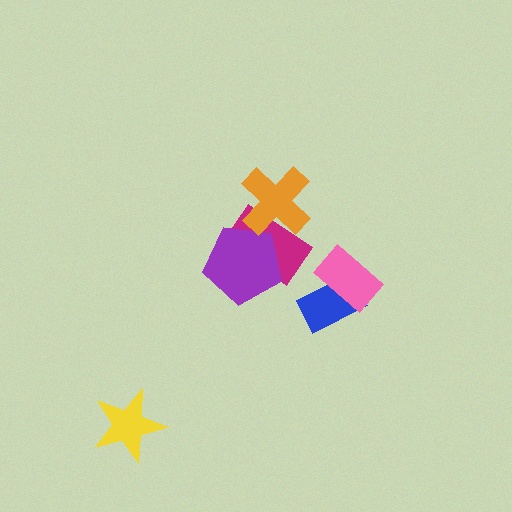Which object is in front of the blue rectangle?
The pink rectangle is in front of the blue rectangle.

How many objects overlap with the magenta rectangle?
2 objects overlap with the magenta rectangle.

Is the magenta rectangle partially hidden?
Yes, it is partially covered by another shape.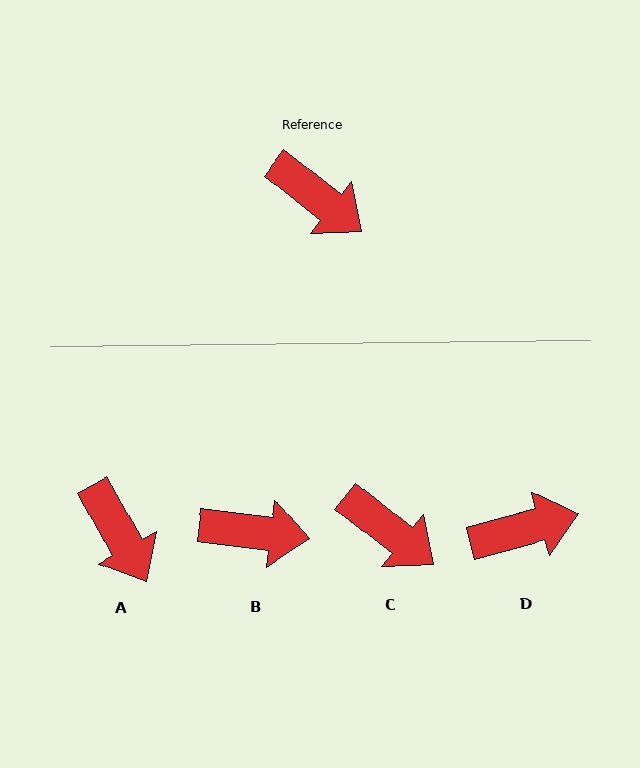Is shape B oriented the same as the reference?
No, it is off by about 31 degrees.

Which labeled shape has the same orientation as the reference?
C.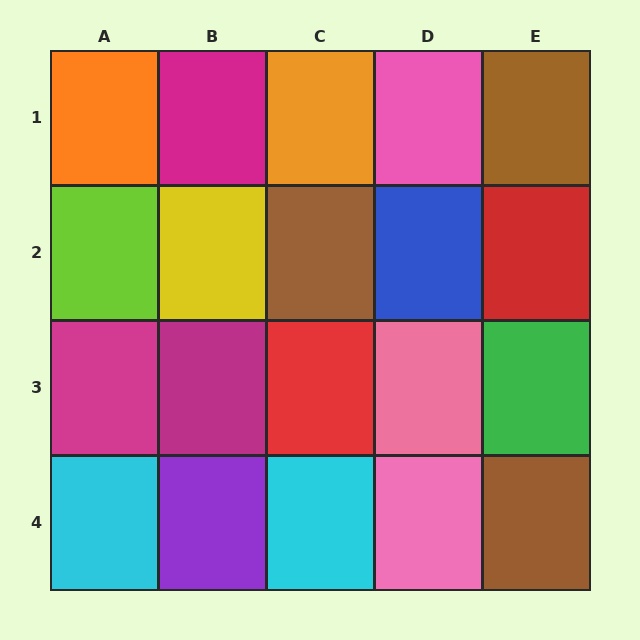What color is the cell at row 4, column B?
Purple.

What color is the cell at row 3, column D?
Pink.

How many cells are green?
1 cell is green.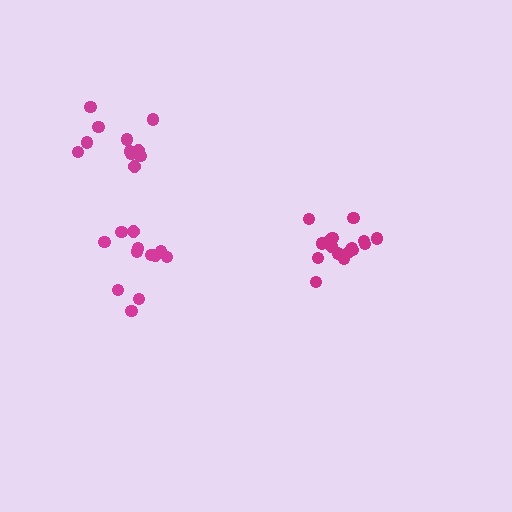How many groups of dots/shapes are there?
There are 3 groups.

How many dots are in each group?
Group 1: 11 dots, Group 2: 12 dots, Group 3: 17 dots (40 total).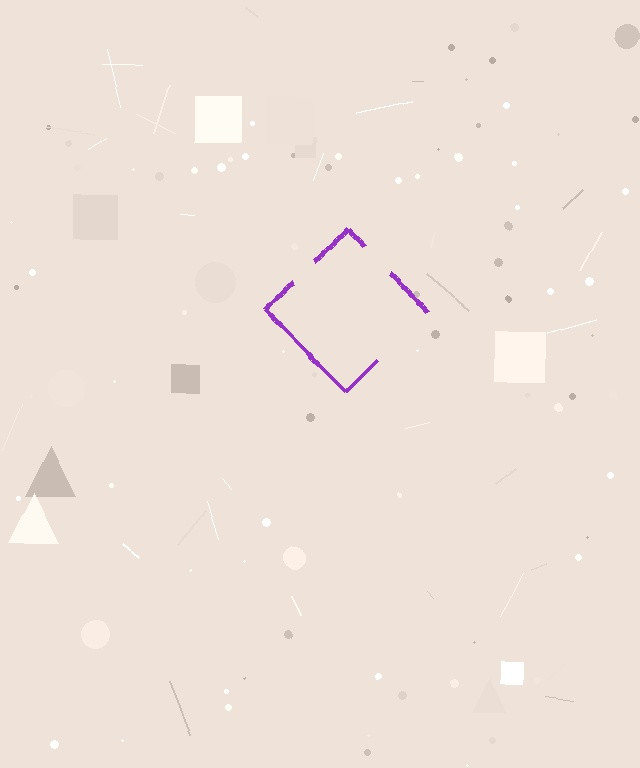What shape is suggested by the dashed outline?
The dashed outline suggests a diamond.